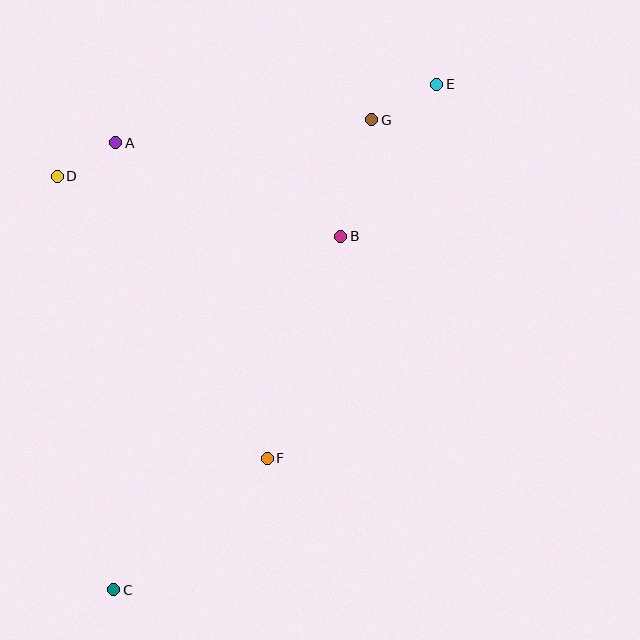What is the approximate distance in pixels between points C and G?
The distance between C and G is approximately 536 pixels.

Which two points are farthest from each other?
Points C and E are farthest from each other.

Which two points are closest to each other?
Points A and D are closest to each other.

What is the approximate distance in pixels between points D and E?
The distance between D and E is approximately 390 pixels.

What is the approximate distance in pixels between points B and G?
The distance between B and G is approximately 121 pixels.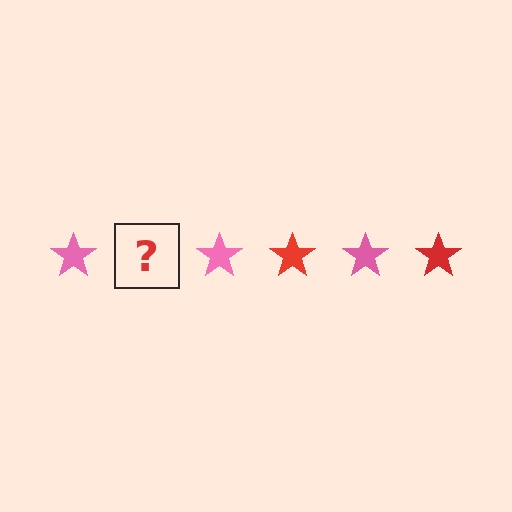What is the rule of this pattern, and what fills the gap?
The rule is that the pattern cycles through pink, red stars. The gap should be filled with a red star.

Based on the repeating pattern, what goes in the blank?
The blank should be a red star.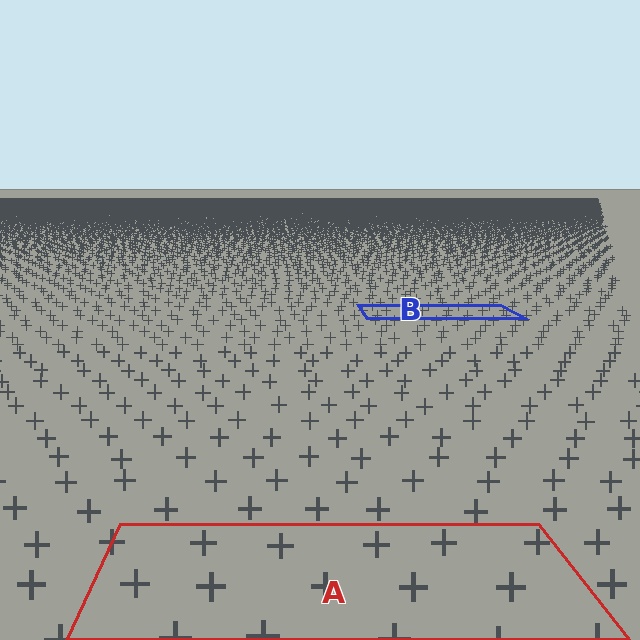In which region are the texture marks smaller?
The texture marks are smaller in region B, because it is farther away.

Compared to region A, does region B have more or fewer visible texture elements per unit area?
Region B has more texture elements per unit area — they are packed more densely because it is farther away.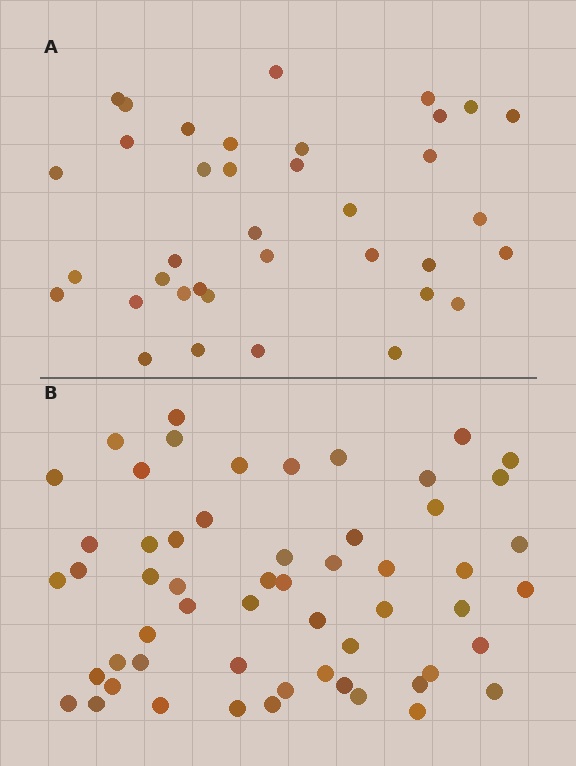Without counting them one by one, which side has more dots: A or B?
Region B (the bottom region) has more dots.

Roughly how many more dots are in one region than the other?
Region B has approximately 20 more dots than region A.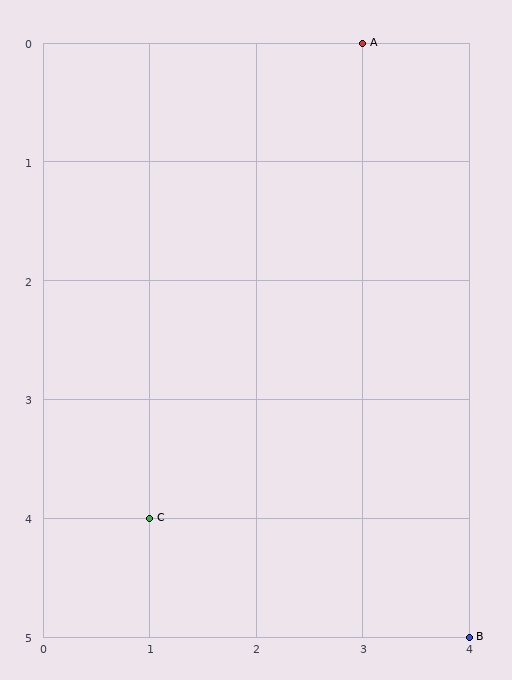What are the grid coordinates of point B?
Point B is at grid coordinates (4, 5).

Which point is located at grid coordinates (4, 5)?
Point B is at (4, 5).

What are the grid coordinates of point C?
Point C is at grid coordinates (1, 4).